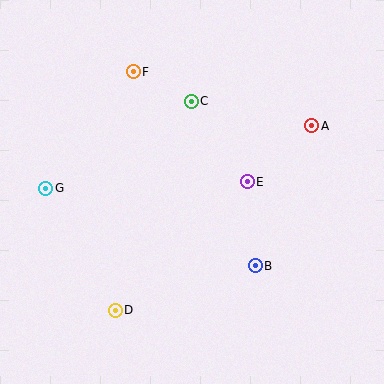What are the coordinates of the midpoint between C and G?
The midpoint between C and G is at (118, 145).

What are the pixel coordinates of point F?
Point F is at (133, 72).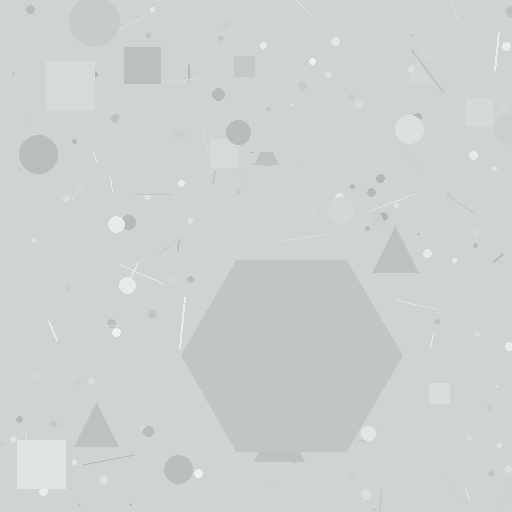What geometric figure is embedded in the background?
A hexagon is embedded in the background.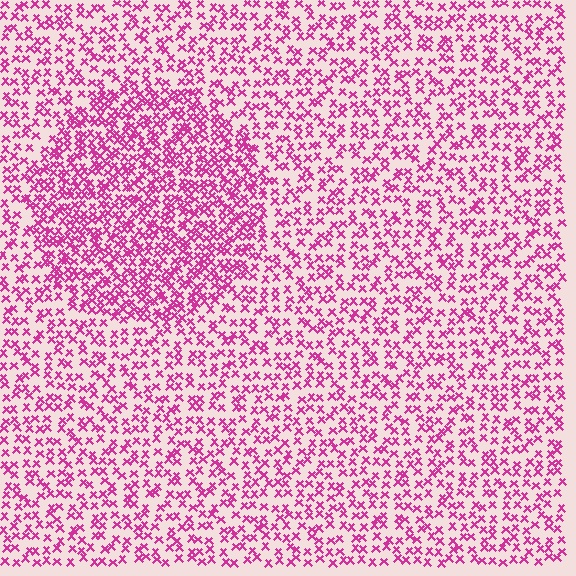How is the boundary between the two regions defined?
The boundary is defined by a change in element density (approximately 1.8x ratio). All elements are the same color, size, and shape.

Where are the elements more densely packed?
The elements are more densely packed inside the circle boundary.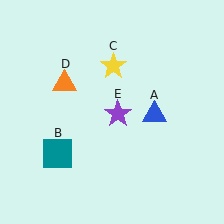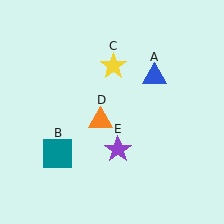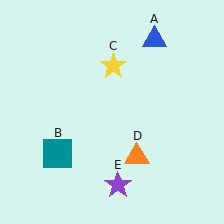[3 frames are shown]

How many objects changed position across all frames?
3 objects changed position: blue triangle (object A), orange triangle (object D), purple star (object E).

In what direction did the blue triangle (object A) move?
The blue triangle (object A) moved up.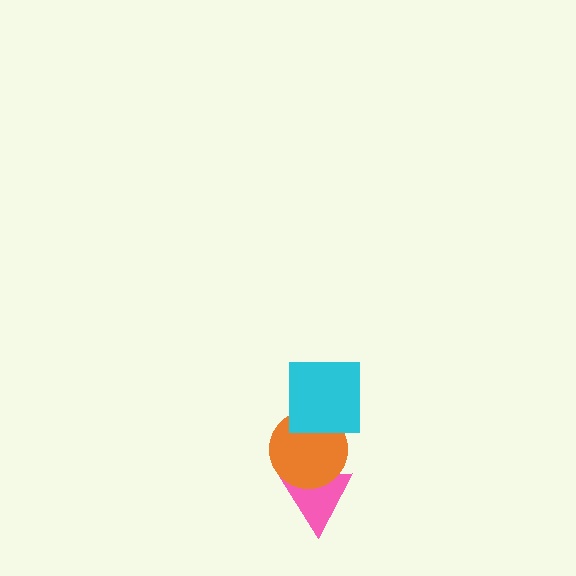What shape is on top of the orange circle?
The cyan square is on top of the orange circle.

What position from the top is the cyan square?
The cyan square is 1st from the top.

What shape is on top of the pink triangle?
The orange circle is on top of the pink triangle.